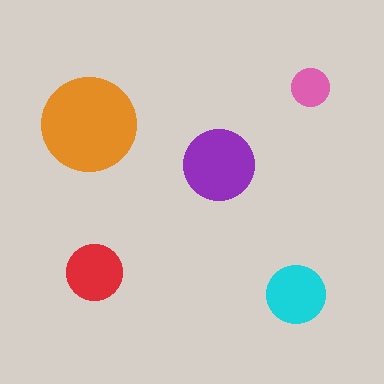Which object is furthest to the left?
The orange circle is leftmost.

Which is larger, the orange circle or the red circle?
The orange one.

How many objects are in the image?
There are 5 objects in the image.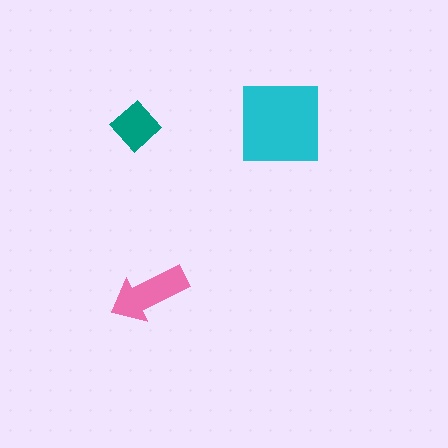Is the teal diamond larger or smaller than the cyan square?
Smaller.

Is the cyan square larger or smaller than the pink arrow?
Larger.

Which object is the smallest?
The teal diamond.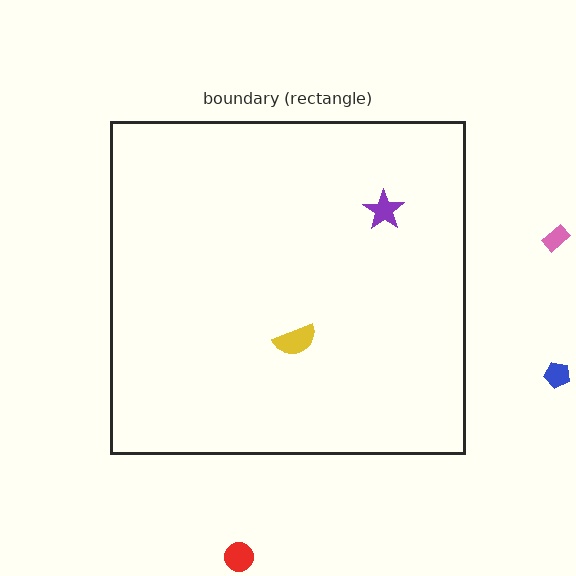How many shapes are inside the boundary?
2 inside, 3 outside.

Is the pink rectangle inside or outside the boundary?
Outside.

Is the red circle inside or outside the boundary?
Outside.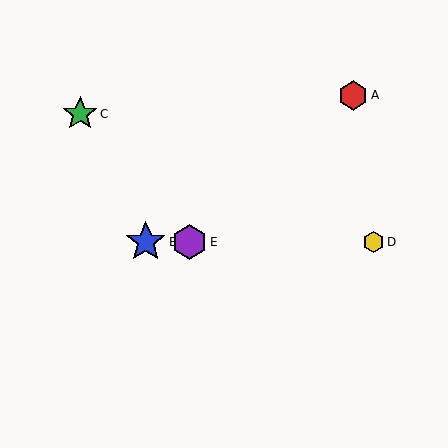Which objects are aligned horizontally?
Objects B, D, E are aligned horizontally.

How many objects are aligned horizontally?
3 objects (B, D, E) are aligned horizontally.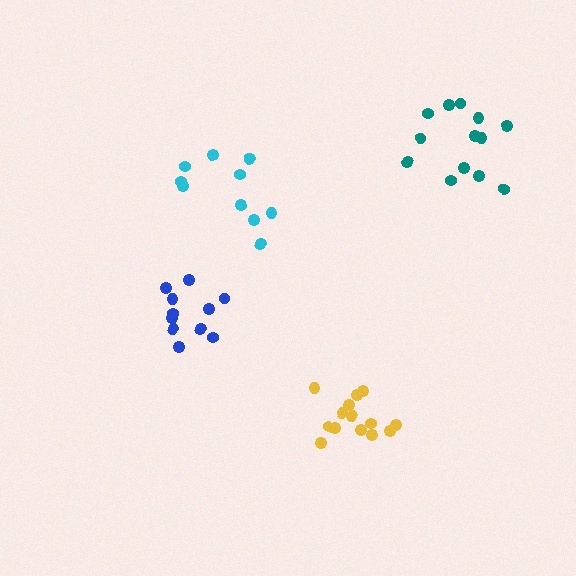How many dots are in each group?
Group 1: 11 dots, Group 2: 13 dots, Group 3: 11 dots, Group 4: 14 dots (49 total).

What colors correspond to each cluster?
The clusters are colored: cyan, teal, blue, yellow.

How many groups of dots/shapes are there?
There are 4 groups.